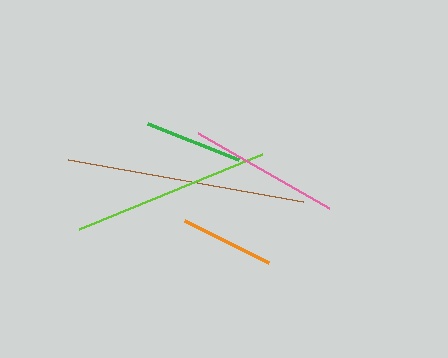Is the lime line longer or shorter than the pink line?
The lime line is longer than the pink line.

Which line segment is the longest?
The brown line is the longest at approximately 239 pixels.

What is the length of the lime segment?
The lime segment is approximately 198 pixels long.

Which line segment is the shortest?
The orange line is the shortest at approximately 94 pixels.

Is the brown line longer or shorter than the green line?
The brown line is longer than the green line.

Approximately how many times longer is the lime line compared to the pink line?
The lime line is approximately 1.3 times the length of the pink line.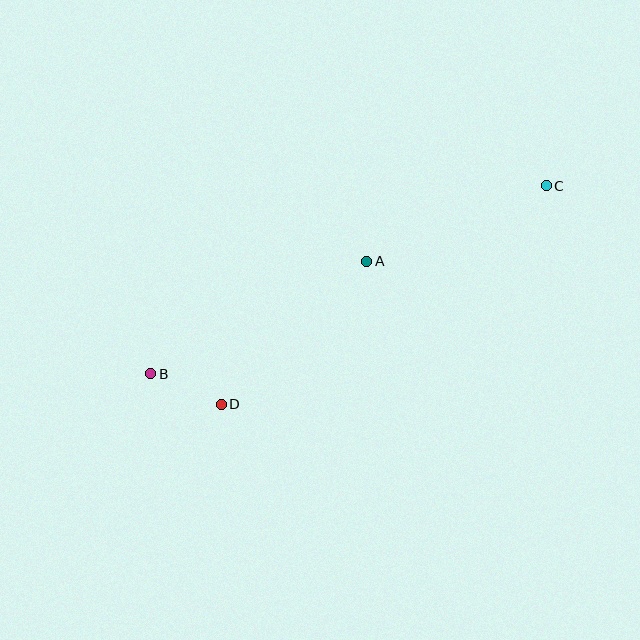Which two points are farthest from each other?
Points B and C are farthest from each other.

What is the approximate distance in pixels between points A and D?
The distance between A and D is approximately 204 pixels.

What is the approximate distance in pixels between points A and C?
The distance between A and C is approximately 195 pixels.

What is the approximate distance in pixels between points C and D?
The distance between C and D is approximately 392 pixels.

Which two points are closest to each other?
Points B and D are closest to each other.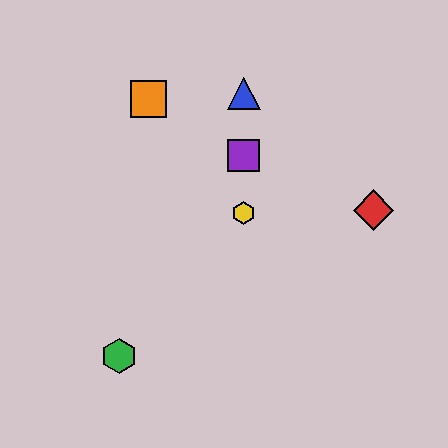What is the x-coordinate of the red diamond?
The red diamond is at x≈373.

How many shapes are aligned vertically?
3 shapes (the blue triangle, the yellow hexagon, the purple square) are aligned vertically.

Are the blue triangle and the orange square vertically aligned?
No, the blue triangle is at x≈244 and the orange square is at x≈148.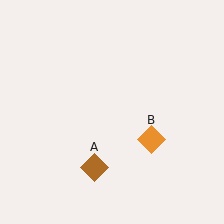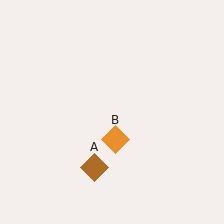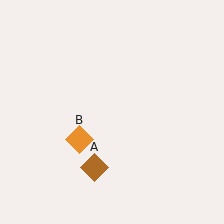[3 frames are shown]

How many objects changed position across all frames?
1 object changed position: orange diamond (object B).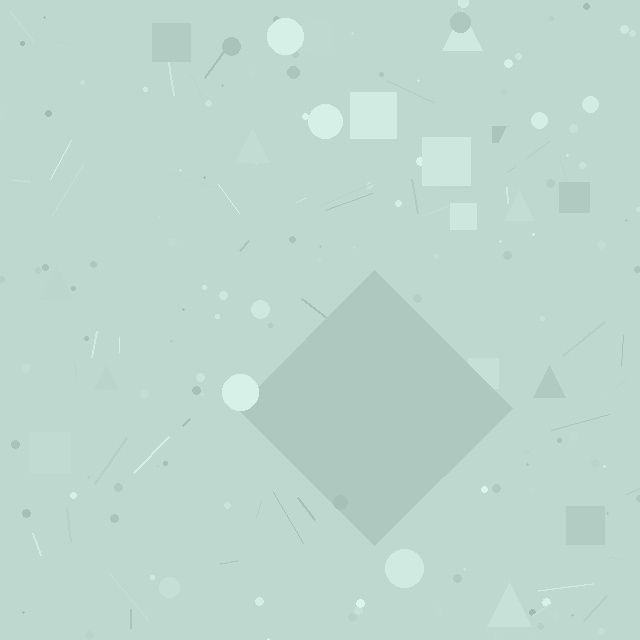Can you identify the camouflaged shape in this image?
The camouflaged shape is a diamond.